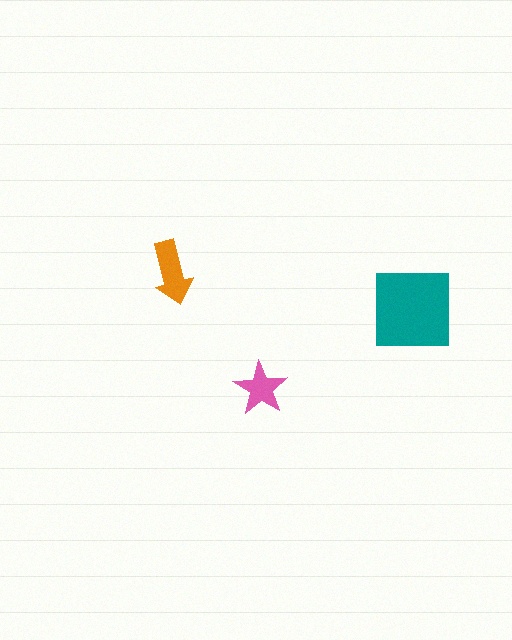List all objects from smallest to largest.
The pink star, the orange arrow, the teal square.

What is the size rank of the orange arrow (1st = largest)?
2nd.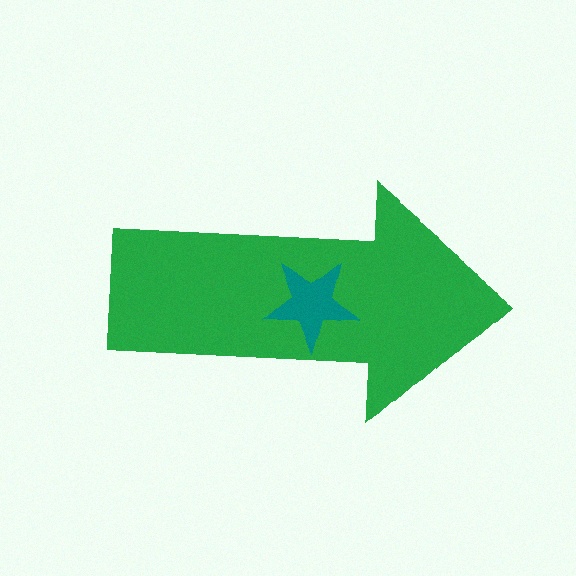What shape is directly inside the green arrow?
The teal star.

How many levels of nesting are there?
2.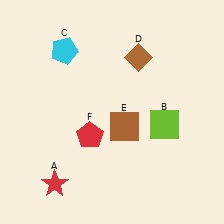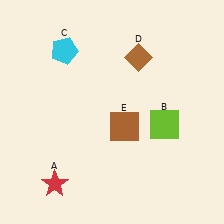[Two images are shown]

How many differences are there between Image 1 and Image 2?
There is 1 difference between the two images.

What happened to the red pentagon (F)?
The red pentagon (F) was removed in Image 2. It was in the bottom-left area of Image 1.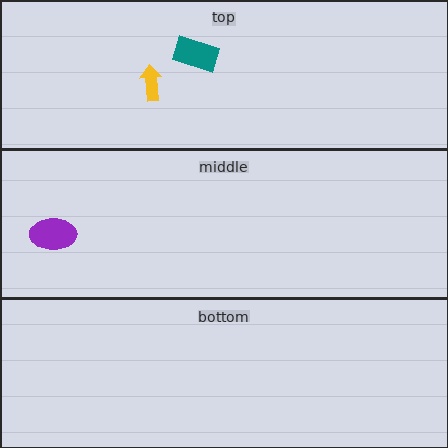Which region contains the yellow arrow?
The top region.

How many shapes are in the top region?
2.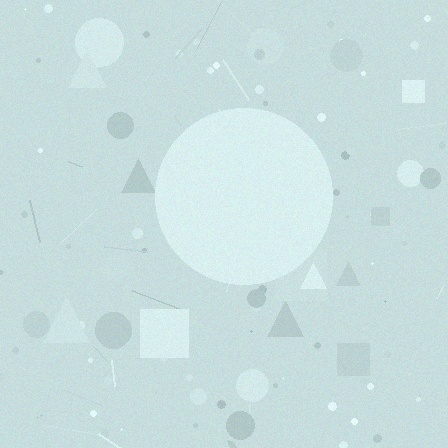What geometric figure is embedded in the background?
A circle is embedded in the background.